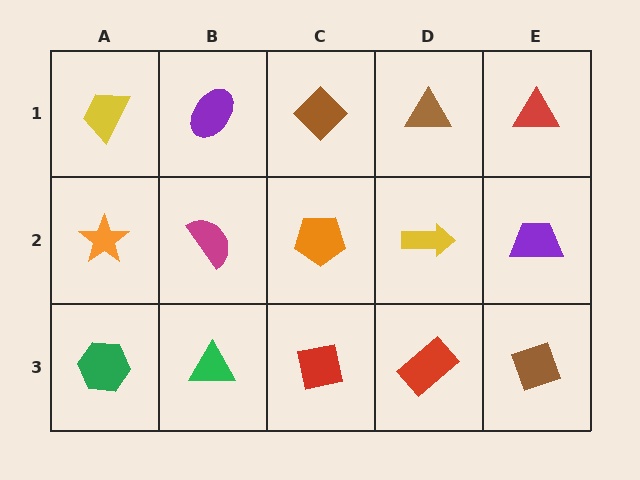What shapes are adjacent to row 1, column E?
A purple trapezoid (row 2, column E), a brown triangle (row 1, column D).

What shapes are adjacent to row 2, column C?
A brown diamond (row 1, column C), a red square (row 3, column C), a magenta semicircle (row 2, column B), a yellow arrow (row 2, column D).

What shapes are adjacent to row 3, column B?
A magenta semicircle (row 2, column B), a green hexagon (row 3, column A), a red square (row 3, column C).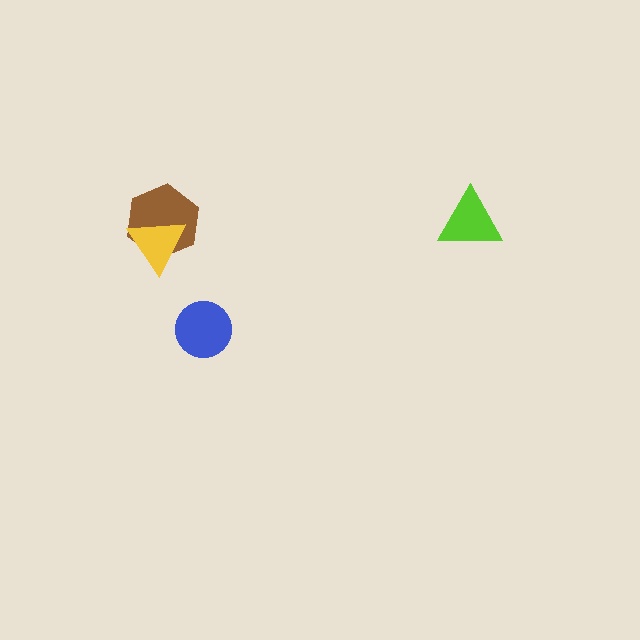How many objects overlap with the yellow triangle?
1 object overlaps with the yellow triangle.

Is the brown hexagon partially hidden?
Yes, it is partially covered by another shape.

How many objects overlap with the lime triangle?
0 objects overlap with the lime triangle.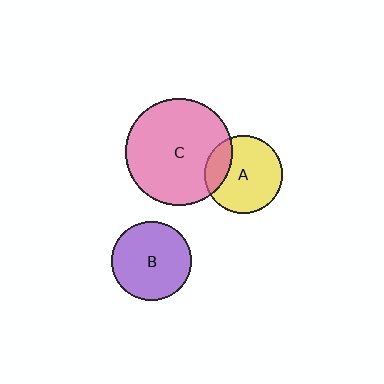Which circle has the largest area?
Circle C (pink).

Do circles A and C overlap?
Yes.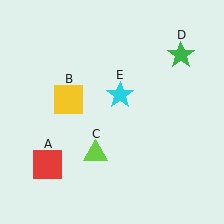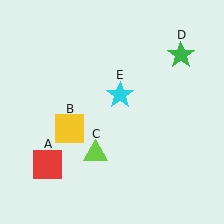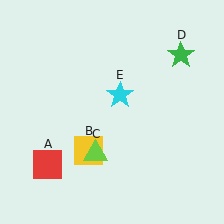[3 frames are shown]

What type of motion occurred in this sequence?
The yellow square (object B) rotated counterclockwise around the center of the scene.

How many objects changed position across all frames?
1 object changed position: yellow square (object B).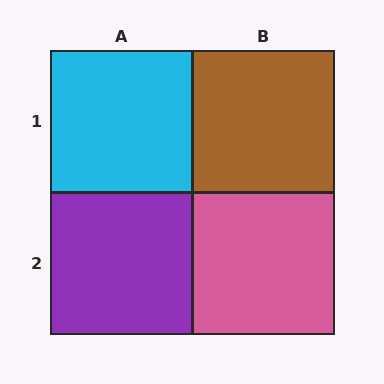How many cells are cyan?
1 cell is cyan.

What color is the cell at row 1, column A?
Cyan.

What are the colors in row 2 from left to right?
Purple, pink.